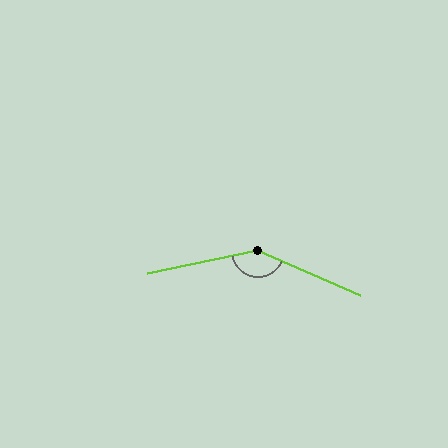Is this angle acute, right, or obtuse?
It is obtuse.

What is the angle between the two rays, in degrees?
Approximately 145 degrees.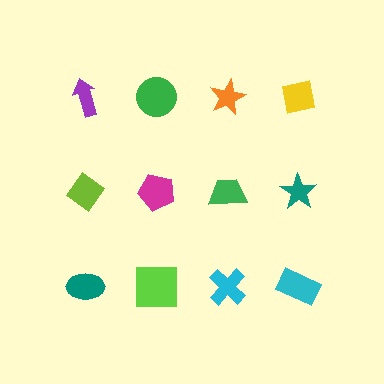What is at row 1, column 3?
An orange star.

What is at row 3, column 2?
A lime square.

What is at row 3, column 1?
A teal ellipse.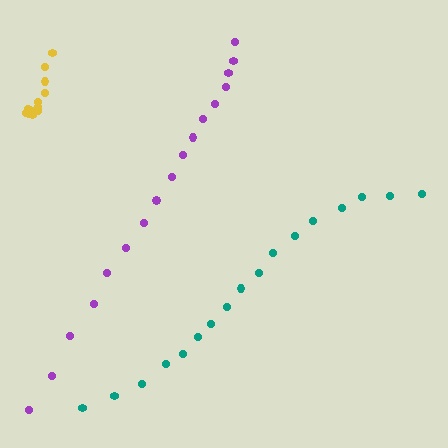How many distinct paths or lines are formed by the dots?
There are 3 distinct paths.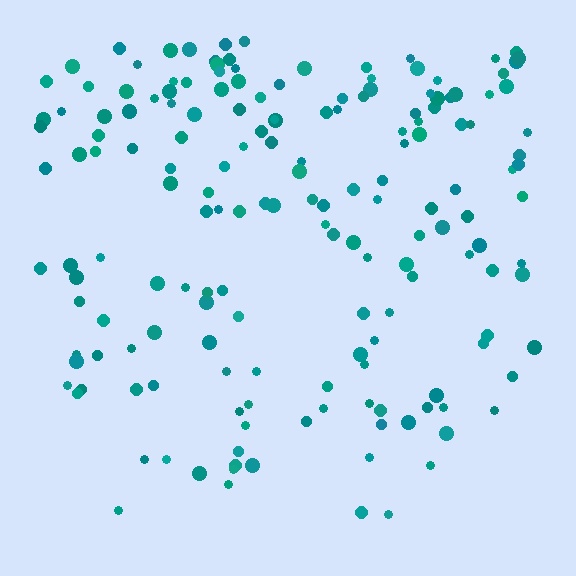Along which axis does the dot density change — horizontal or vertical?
Vertical.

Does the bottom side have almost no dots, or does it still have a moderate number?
Still a moderate number, just noticeably fewer than the top.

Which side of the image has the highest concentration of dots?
The top.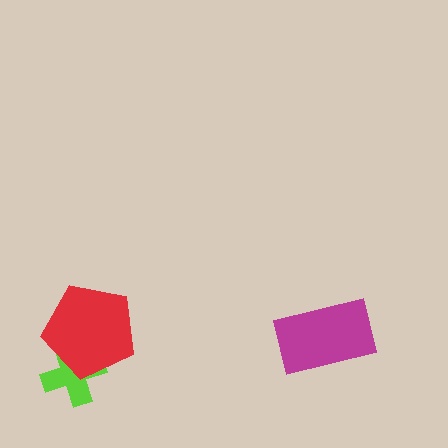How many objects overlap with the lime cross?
1 object overlaps with the lime cross.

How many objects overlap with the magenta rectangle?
0 objects overlap with the magenta rectangle.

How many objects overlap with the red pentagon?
1 object overlaps with the red pentagon.